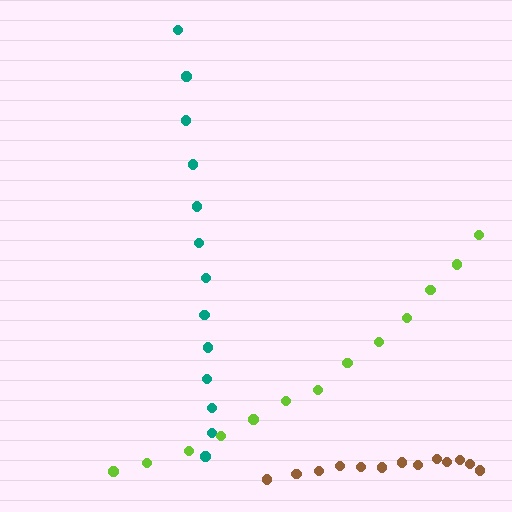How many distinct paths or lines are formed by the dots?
There are 3 distinct paths.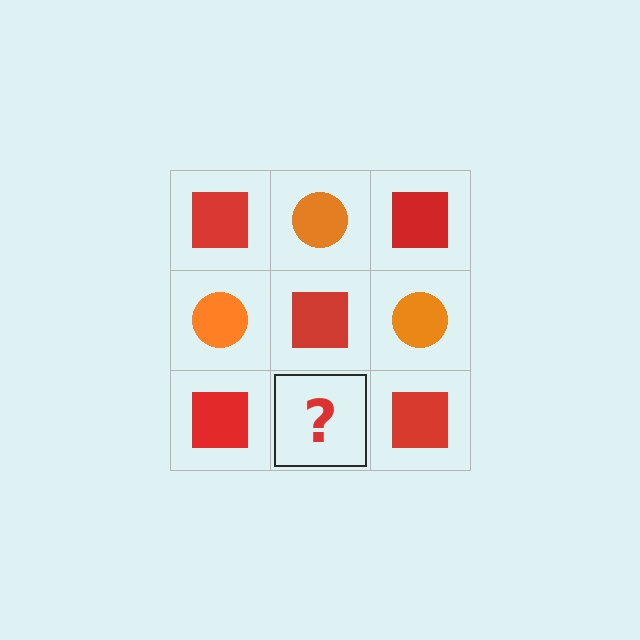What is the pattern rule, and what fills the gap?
The rule is that it alternates red square and orange circle in a checkerboard pattern. The gap should be filled with an orange circle.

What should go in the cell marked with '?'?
The missing cell should contain an orange circle.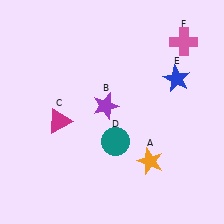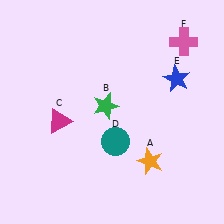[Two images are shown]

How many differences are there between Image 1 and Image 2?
There is 1 difference between the two images.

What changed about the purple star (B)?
In Image 1, B is purple. In Image 2, it changed to green.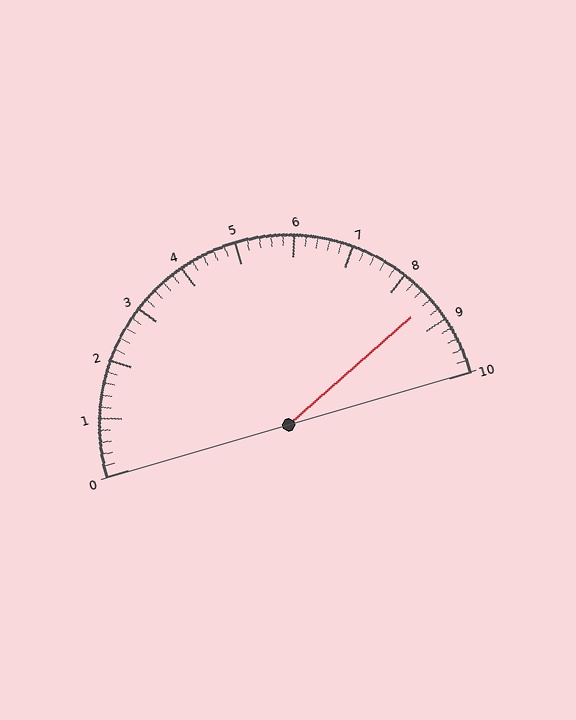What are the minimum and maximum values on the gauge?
The gauge ranges from 0 to 10.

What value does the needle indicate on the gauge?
The needle indicates approximately 8.6.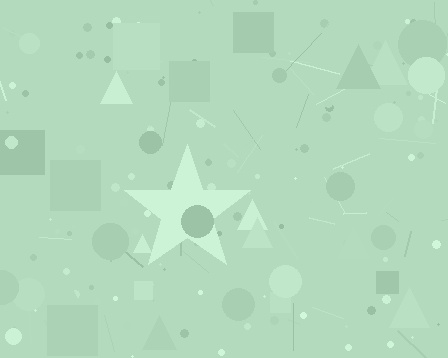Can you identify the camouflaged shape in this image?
The camouflaged shape is a star.